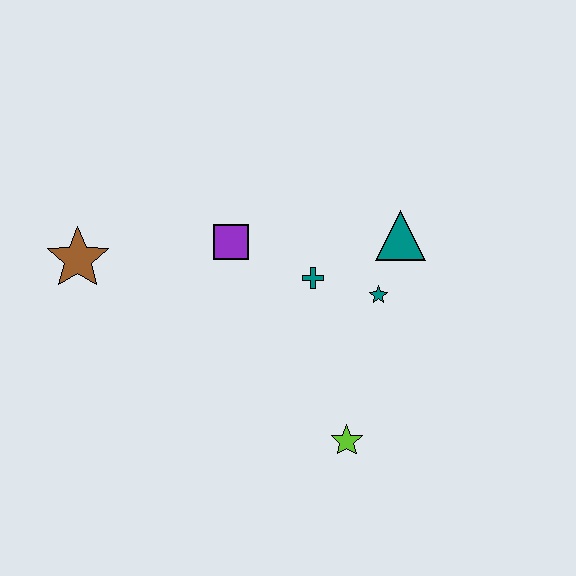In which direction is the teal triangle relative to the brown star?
The teal triangle is to the right of the brown star.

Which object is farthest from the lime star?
The brown star is farthest from the lime star.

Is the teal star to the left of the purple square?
No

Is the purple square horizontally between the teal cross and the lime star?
No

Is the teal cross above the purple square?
No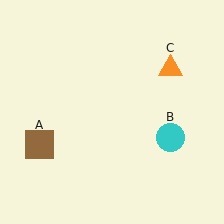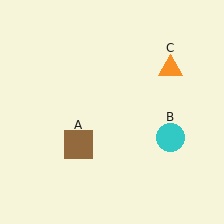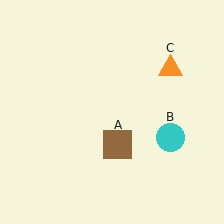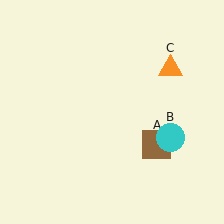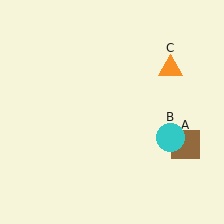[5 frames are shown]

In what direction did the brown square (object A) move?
The brown square (object A) moved right.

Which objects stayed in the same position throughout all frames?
Cyan circle (object B) and orange triangle (object C) remained stationary.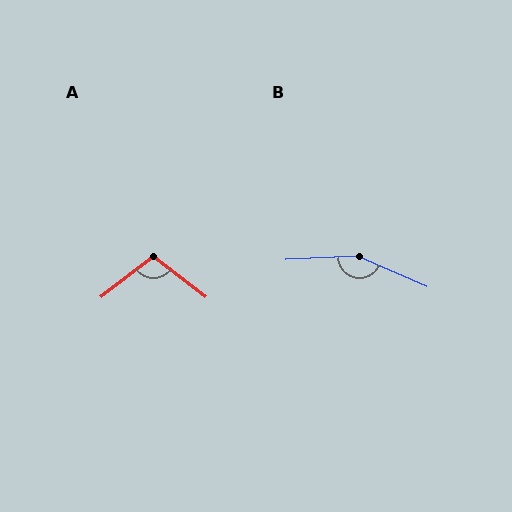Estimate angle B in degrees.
Approximately 153 degrees.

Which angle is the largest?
B, at approximately 153 degrees.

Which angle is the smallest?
A, at approximately 104 degrees.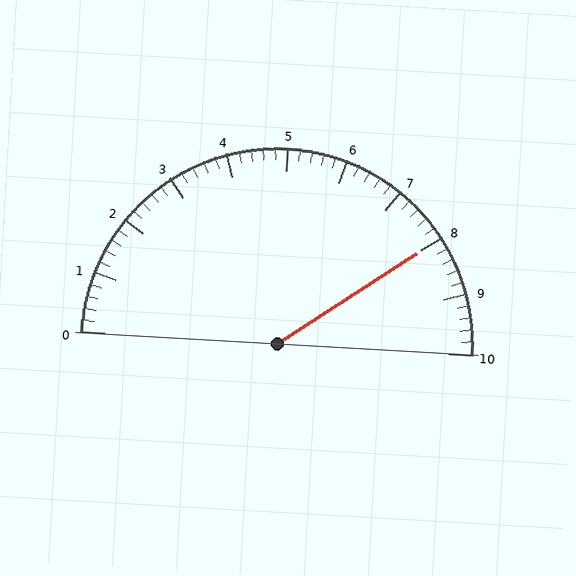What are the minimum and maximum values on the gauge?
The gauge ranges from 0 to 10.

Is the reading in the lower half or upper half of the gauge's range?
The reading is in the upper half of the range (0 to 10).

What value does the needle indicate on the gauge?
The needle indicates approximately 8.0.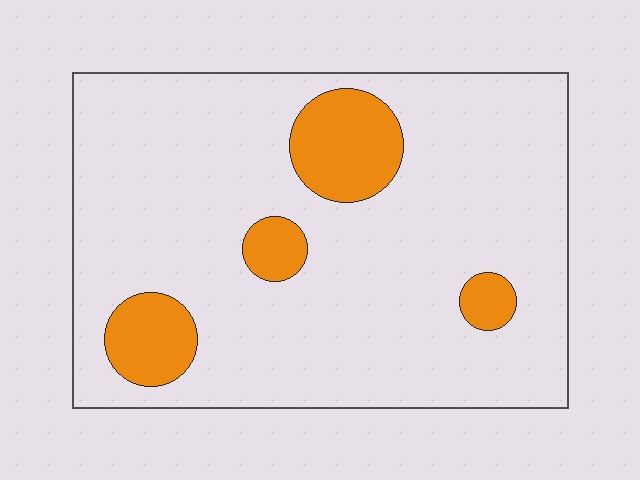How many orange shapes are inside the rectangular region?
4.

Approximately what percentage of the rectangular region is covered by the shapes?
Approximately 15%.